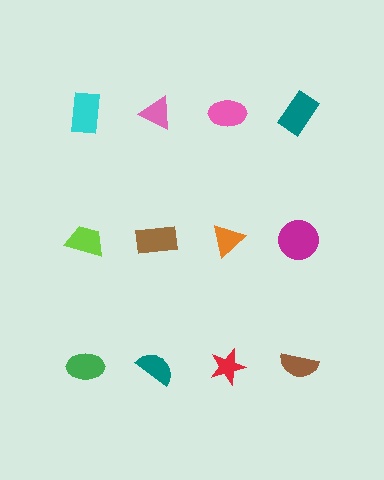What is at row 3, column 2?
A teal semicircle.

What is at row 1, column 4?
A teal rectangle.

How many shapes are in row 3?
4 shapes.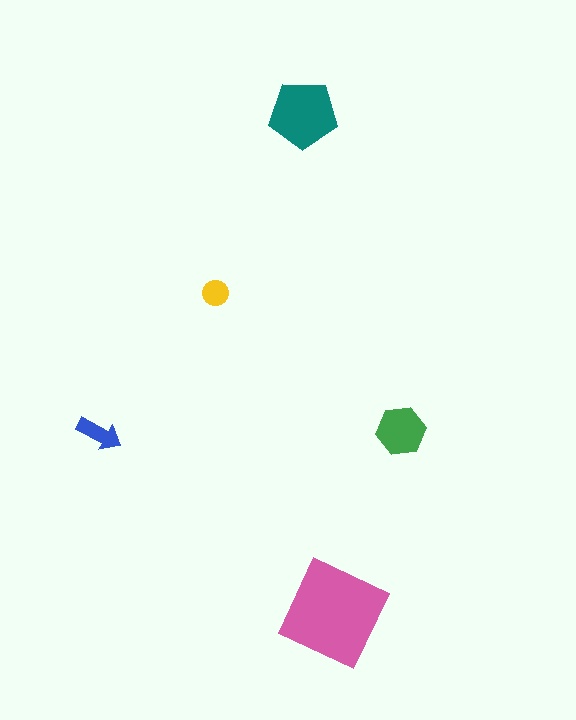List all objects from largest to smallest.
The pink diamond, the teal pentagon, the green hexagon, the blue arrow, the yellow circle.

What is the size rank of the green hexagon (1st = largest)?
3rd.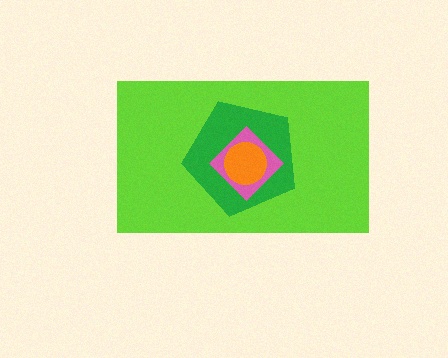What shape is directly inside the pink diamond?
The orange circle.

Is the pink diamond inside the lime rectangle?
Yes.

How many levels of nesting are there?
4.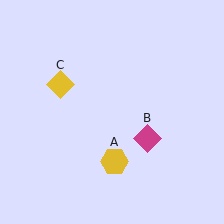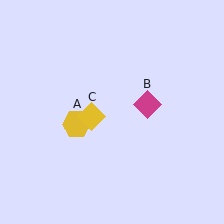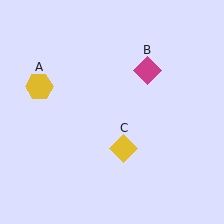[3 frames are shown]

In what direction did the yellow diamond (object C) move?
The yellow diamond (object C) moved down and to the right.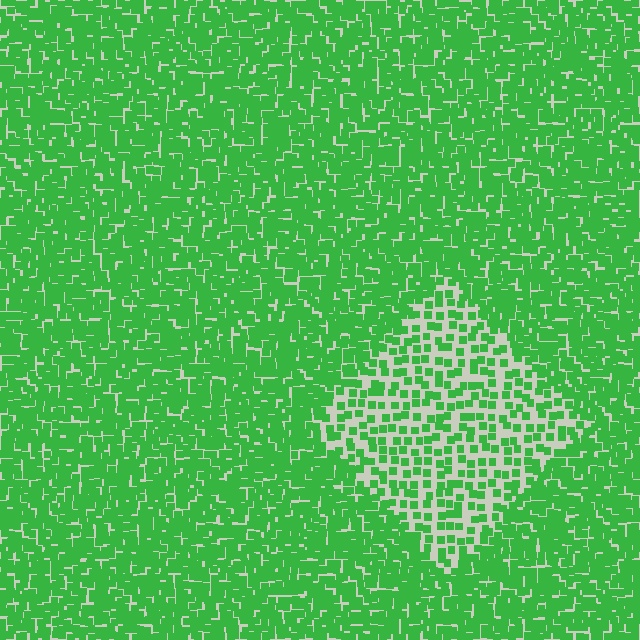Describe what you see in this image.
The image contains small green elements arranged at two different densities. A diamond-shaped region is visible where the elements are less densely packed than the surrounding area.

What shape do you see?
I see a diamond.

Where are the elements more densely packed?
The elements are more densely packed outside the diamond boundary.